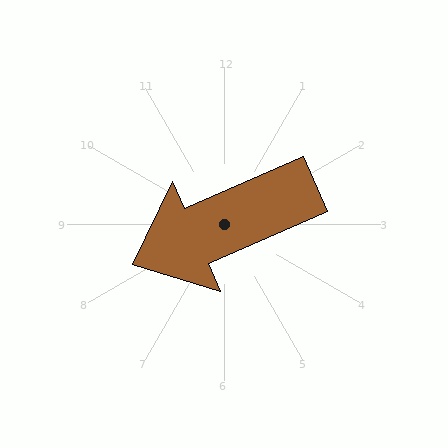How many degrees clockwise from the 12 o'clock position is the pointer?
Approximately 246 degrees.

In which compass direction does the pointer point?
Southwest.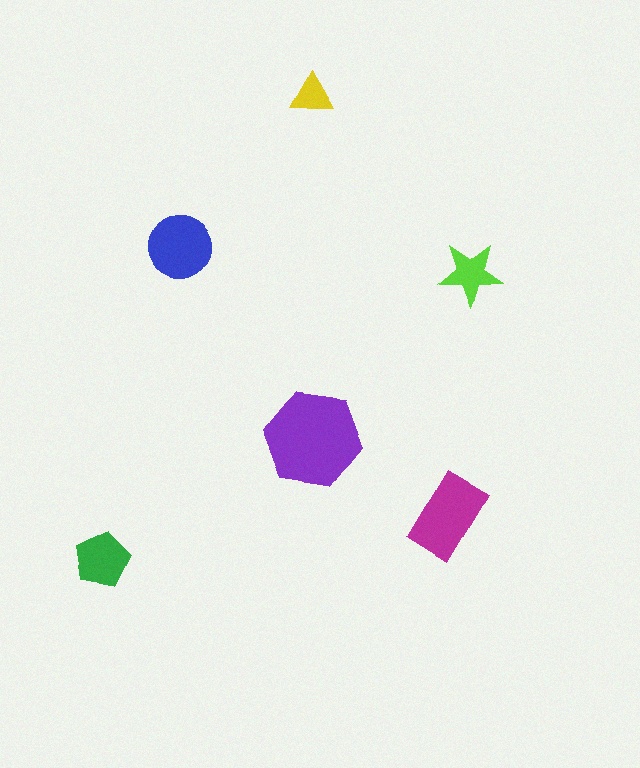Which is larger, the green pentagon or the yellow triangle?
The green pentagon.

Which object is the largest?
The purple hexagon.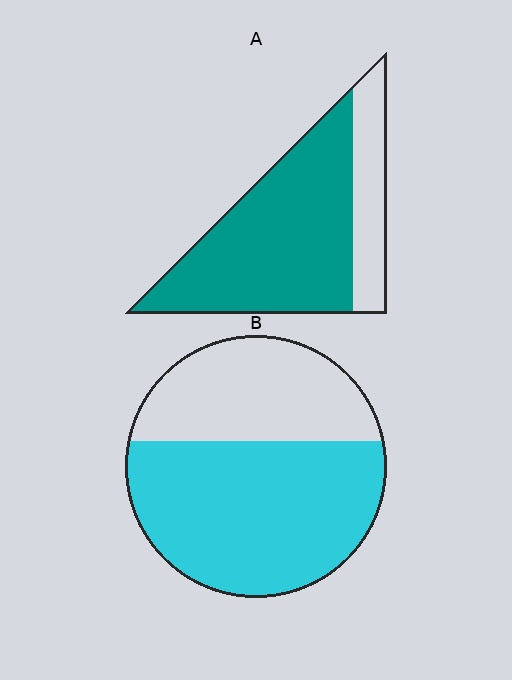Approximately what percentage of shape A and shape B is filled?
A is approximately 75% and B is approximately 60%.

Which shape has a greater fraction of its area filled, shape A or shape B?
Shape A.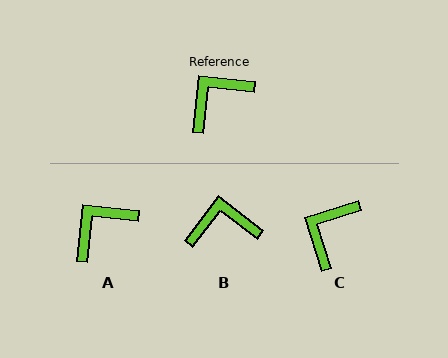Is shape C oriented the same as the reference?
No, it is off by about 23 degrees.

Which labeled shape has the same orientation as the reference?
A.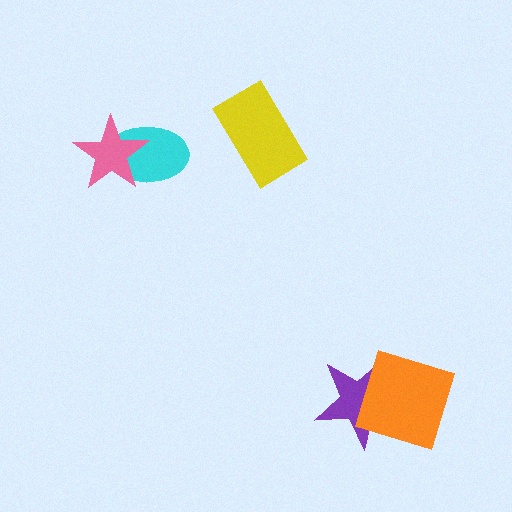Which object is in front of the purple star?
The orange square is in front of the purple star.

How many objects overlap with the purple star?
1 object overlaps with the purple star.